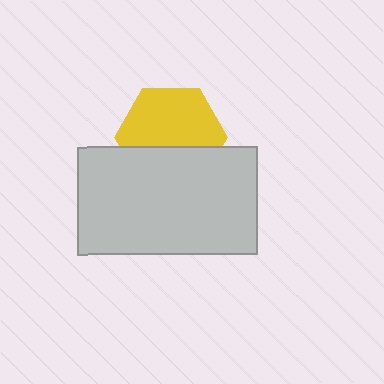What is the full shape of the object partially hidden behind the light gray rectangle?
The partially hidden object is a yellow hexagon.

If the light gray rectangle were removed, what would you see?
You would see the complete yellow hexagon.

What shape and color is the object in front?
The object in front is a light gray rectangle.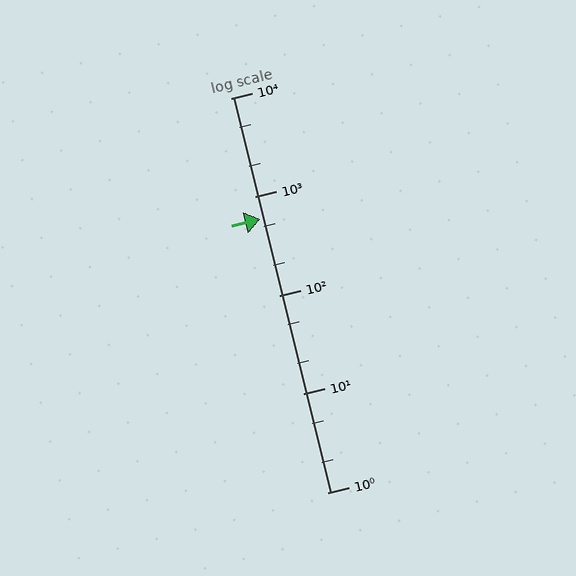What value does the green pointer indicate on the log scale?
The pointer indicates approximately 600.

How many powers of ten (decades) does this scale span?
The scale spans 4 decades, from 1 to 10000.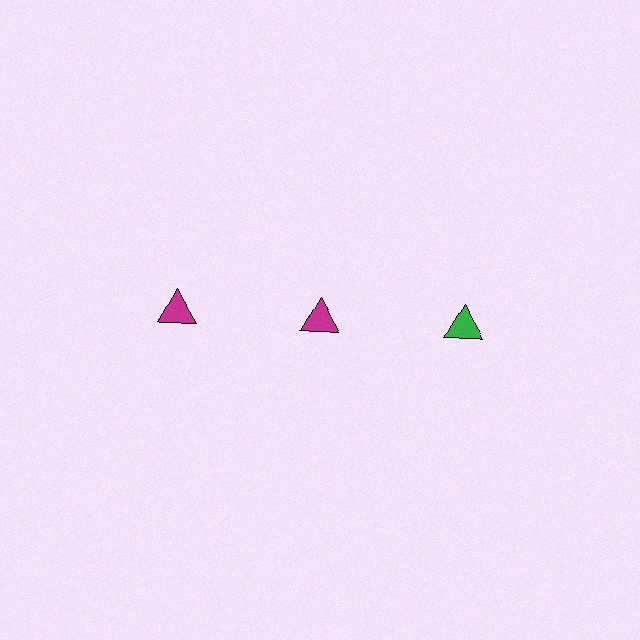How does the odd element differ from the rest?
It has a different color: green instead of magenta.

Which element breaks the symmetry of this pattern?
The green triangle in the top row, center column breaks the symmetry. All other shapes are magenta triangles.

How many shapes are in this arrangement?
There are 3 shapes arranged in a grid pattern.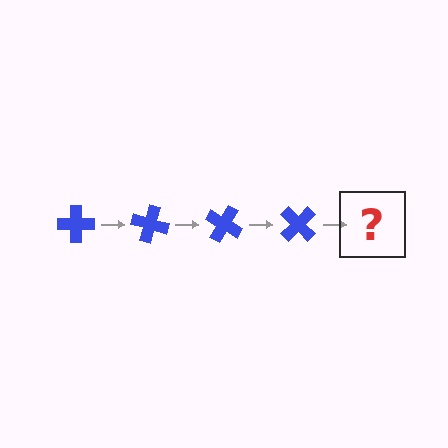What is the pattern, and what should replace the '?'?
The pattern is that the cross rotates 15 degrees each step. The '?' should be a blue cross rotated 60 degrees.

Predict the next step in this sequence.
The next step is a blue cross rotated 60 degrees.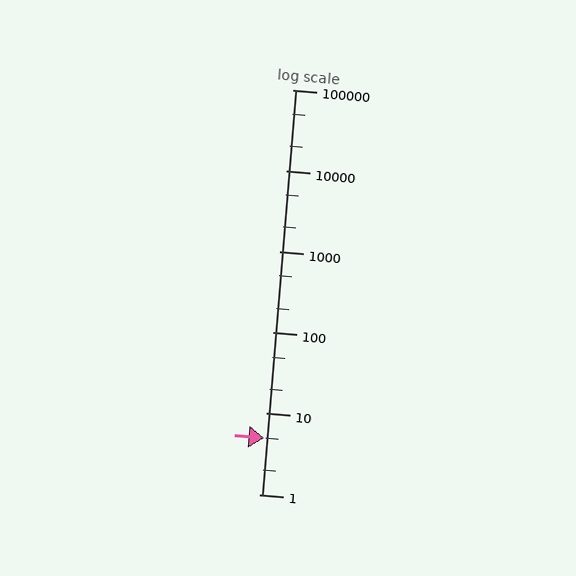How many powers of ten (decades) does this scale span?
The scale spans 5 decades, from 1 to 100000.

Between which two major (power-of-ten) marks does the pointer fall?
The pointer is between 1 and 10.